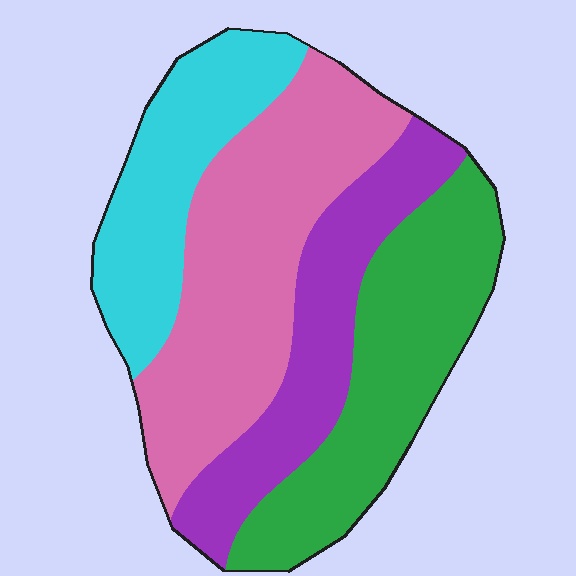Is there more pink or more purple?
Pink.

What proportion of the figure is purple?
Purple covers 21% of the figure.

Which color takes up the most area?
Pink, at roughly 35%.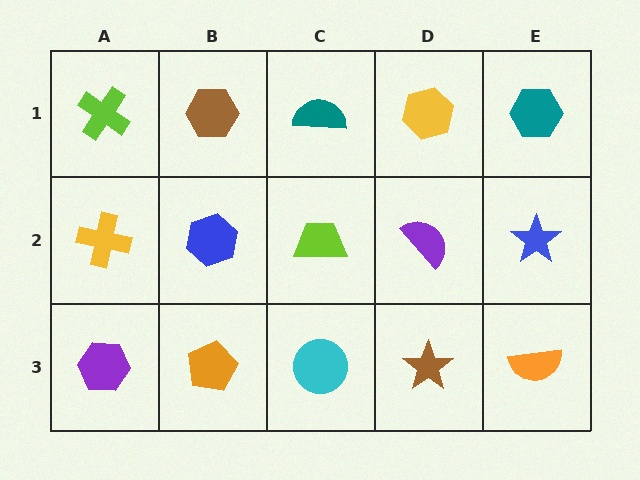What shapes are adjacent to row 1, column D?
A purple semicircle (row 2, column D), a teal semicircle (row 1, column C), a teal hexagon (row 1, column E).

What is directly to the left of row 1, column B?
A lime cross.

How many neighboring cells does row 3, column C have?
3.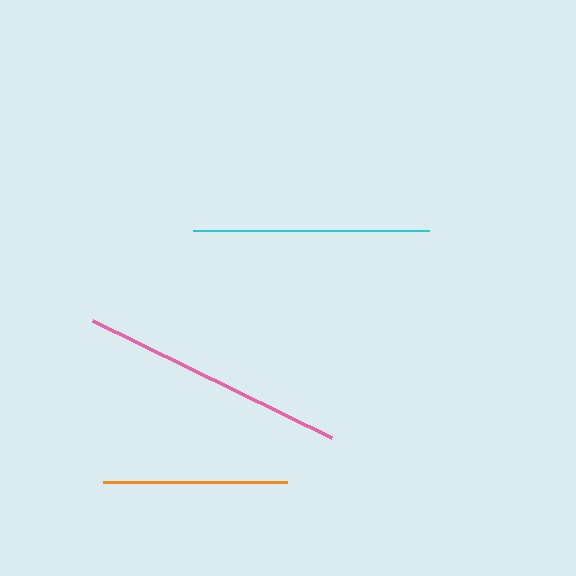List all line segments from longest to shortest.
From longest to shortest: pink, cyan, orange.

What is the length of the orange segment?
The orange segment is approximately 184 pixels long.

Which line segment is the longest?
The pink line is the longest at approximately 266 pixels.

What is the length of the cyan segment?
The cyan segment is approximately 237 pixels long.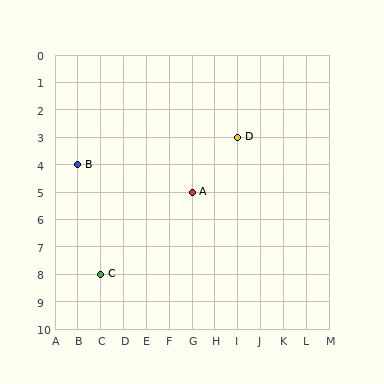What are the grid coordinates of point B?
Point B is at grid coordinates (B, 4).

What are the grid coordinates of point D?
Point D is at grid coordinates (I, 3).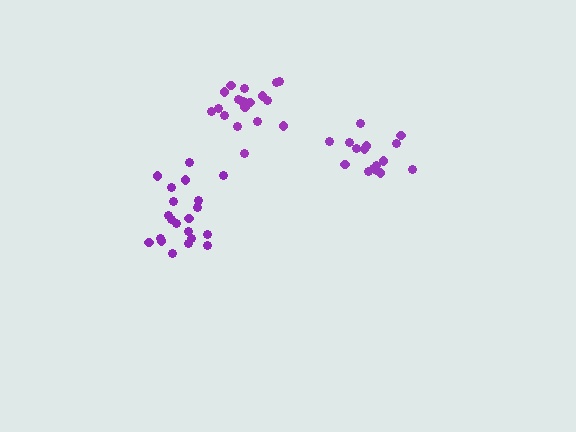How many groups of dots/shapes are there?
There are 3 groups.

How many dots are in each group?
Group 1: 16 dots, Group 2: 19 dots, Group 3: 21 dots (56 total).